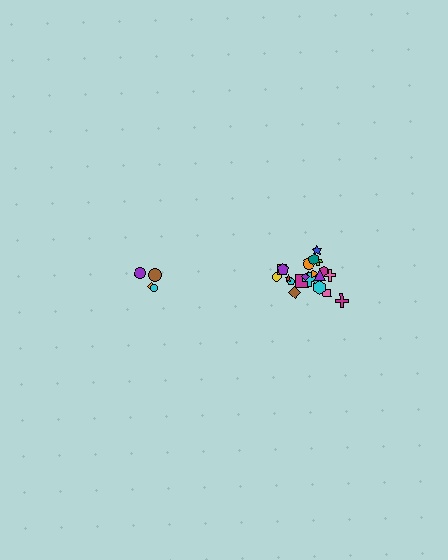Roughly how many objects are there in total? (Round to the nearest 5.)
Roughly 25 objects in total.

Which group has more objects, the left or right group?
The right group.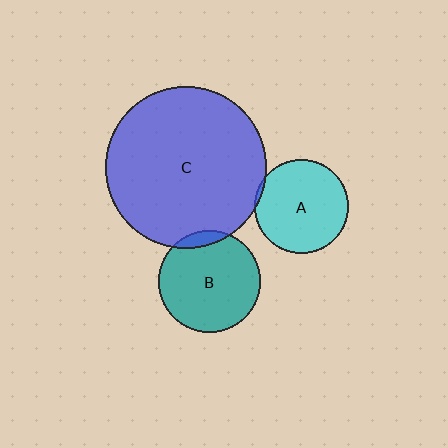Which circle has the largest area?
Circle C (blue).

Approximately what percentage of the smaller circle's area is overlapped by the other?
Approximately 5%.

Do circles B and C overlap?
Yes.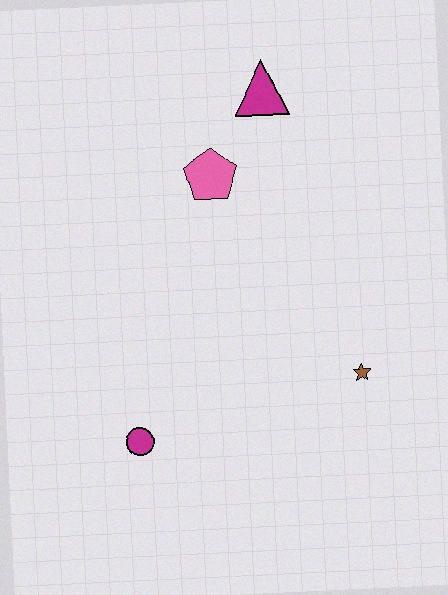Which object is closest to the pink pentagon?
The magenta triangle is closest to the pink pentagon.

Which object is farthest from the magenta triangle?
The magenta circle is farthest from the magenta triangle.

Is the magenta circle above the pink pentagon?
No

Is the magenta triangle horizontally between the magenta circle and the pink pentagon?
No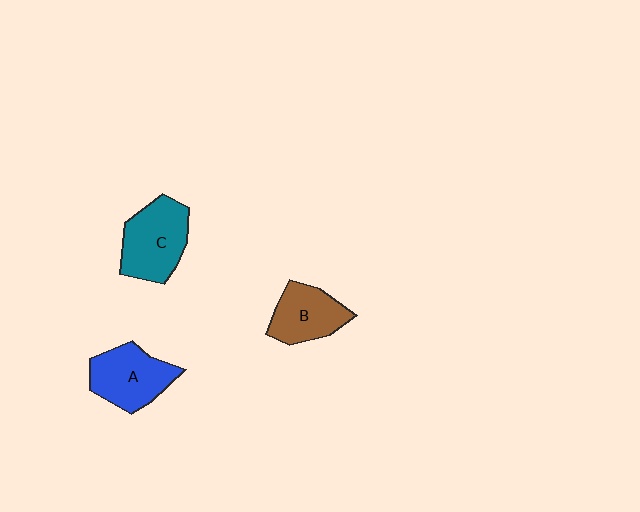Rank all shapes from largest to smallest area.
From largest to smallest: C (teal), A (blue), B (brown).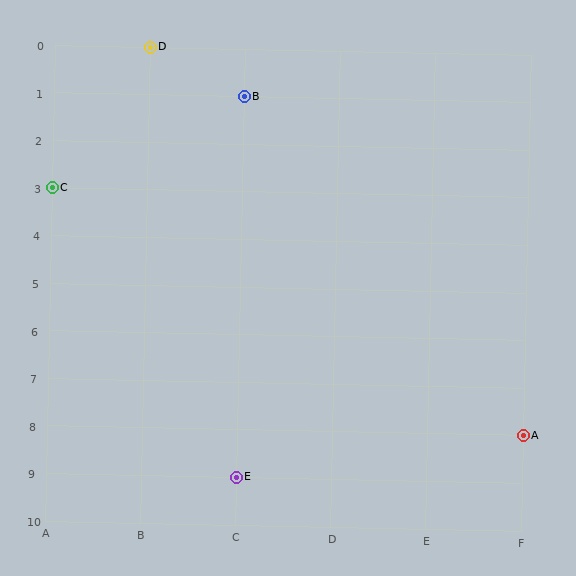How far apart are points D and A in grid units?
Points D and A are 4 columns and 8 rows apart (about 8.9 grid units diagonally).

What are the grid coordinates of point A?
Point A is at grid coordinates (F, 8).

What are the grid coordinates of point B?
Point B is at grid coordinates (C, 1).